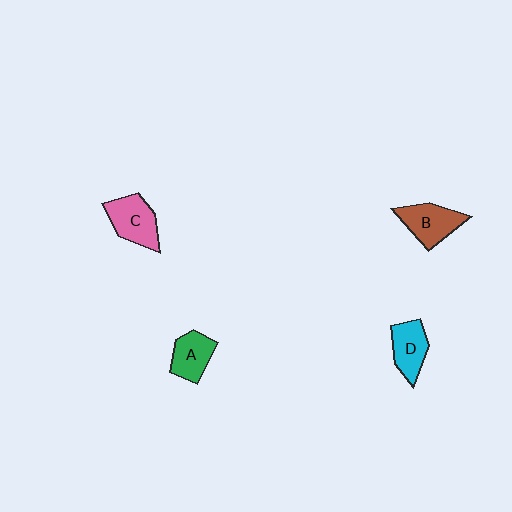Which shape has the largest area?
Shape C (pink).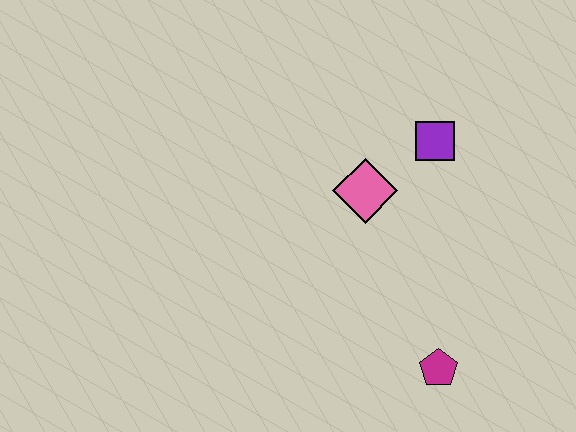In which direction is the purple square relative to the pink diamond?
The purple square is to the right of the pink diamond.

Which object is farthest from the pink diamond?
The magenta pentagon is farthest from the pink diamond.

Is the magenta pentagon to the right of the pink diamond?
Yes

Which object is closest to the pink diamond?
The purple square is closest to the pink diamond.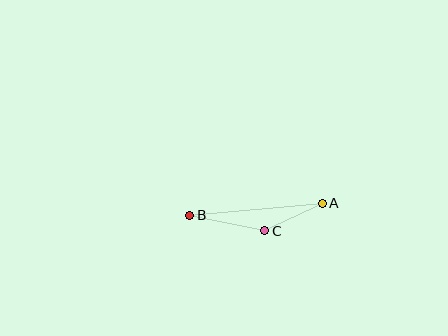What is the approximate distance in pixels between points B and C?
The distance between B and C is approximately 77 pixels.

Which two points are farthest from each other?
Points A and B are farthest from each other.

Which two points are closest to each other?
Points A and C are closest to each other.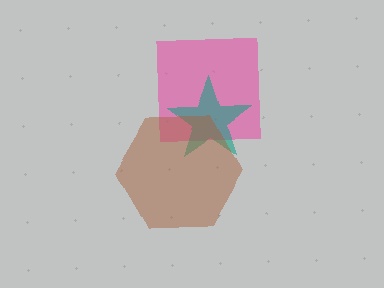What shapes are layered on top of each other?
The layered shapes are: a pink square, a teal star, a brown hexagon.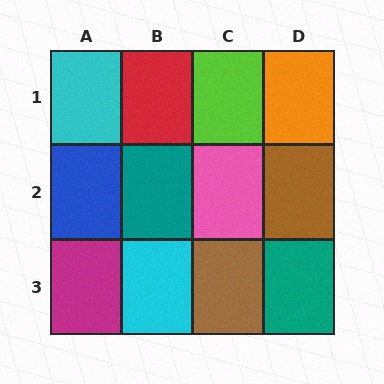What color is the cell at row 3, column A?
Magenta.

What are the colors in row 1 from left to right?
Cyan, red, lime, orange.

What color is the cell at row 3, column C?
Brown.